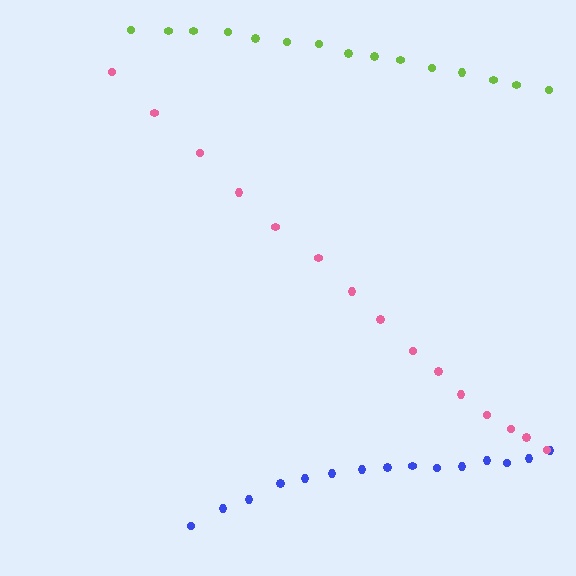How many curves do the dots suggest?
There are 3 distinct paths.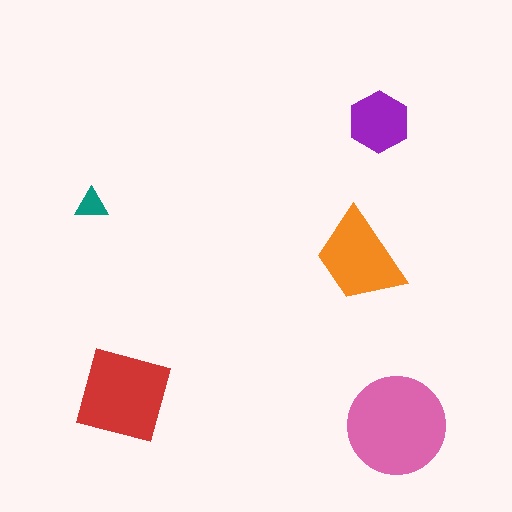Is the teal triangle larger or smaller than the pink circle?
Smaller.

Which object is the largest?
The pink circle.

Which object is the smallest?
The teal triangle.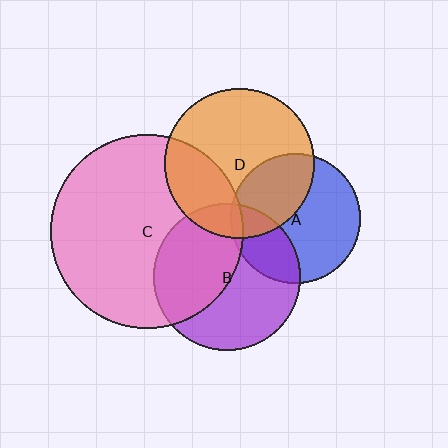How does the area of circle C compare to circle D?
Approximately 1.7 times.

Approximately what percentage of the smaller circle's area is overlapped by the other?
Approximately 5%.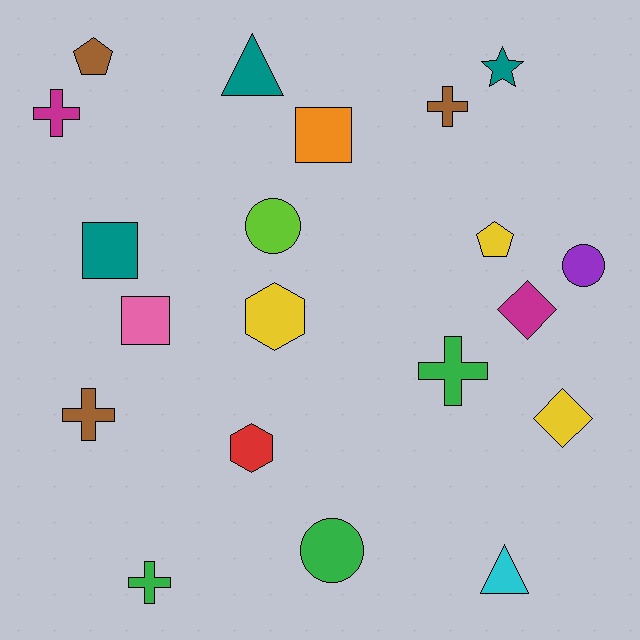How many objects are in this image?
There are 20 objects.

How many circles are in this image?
There are 3 circles.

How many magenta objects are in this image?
There are 2 magenta objects.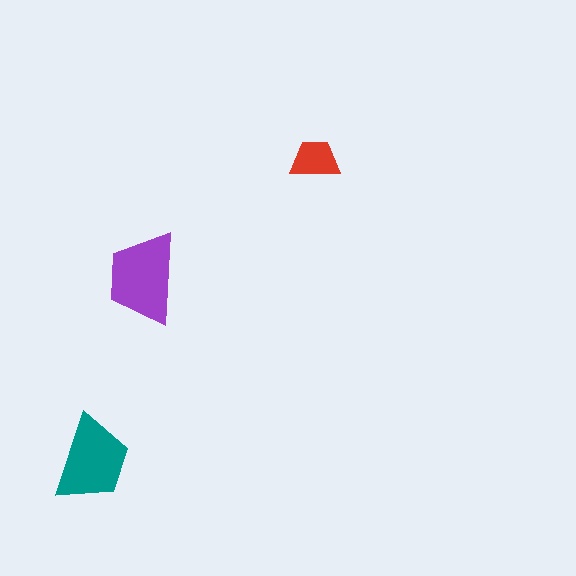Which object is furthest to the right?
The red trapezoid is rightmost.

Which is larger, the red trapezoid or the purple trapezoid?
The purple one.